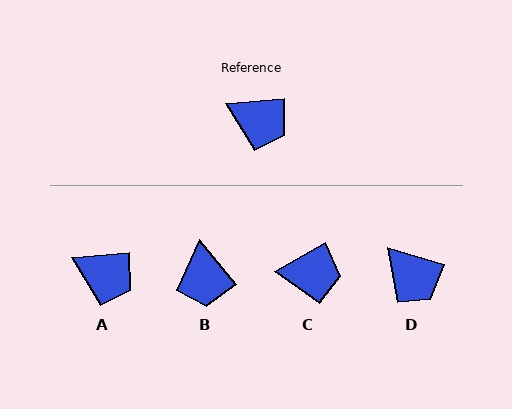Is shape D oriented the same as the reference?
No, it is off by about 21 degrees.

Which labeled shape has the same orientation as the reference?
A.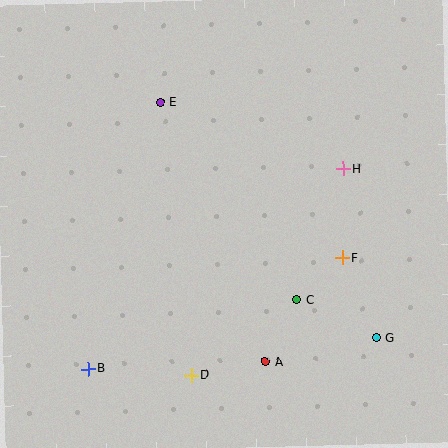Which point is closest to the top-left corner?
Point E is closest to the top-left corner.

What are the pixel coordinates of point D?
Point D is at (191, 375).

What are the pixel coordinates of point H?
Point H is at (343, 169).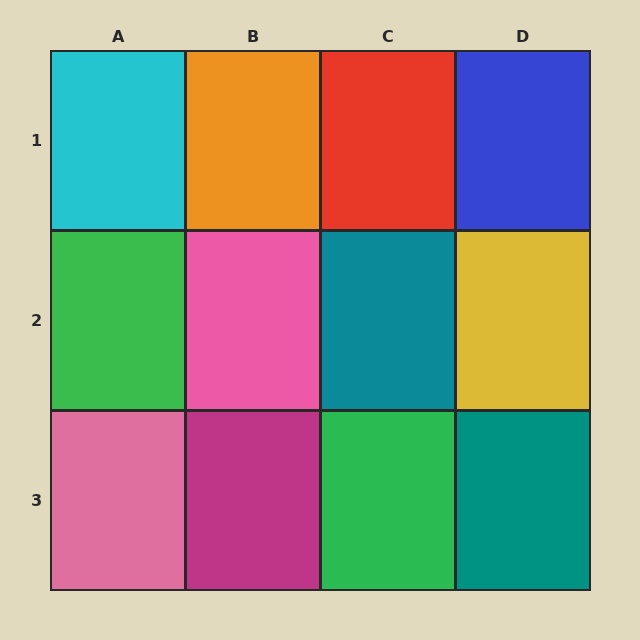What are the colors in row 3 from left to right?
Pink, magenta, green, teal.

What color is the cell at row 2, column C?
Teal.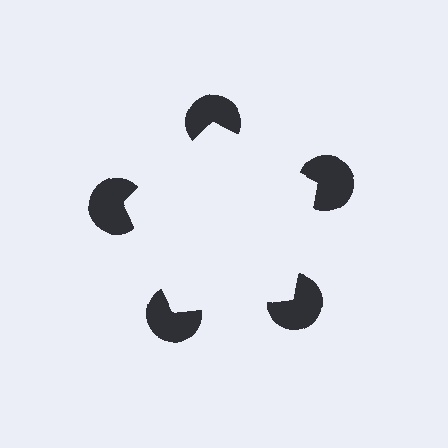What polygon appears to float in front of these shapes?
An illusory pentagon — its edges are inferred from the aligned wedge cuts in the pac-man discs, not physically drawn.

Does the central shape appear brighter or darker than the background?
It typically appears slightly brighter than the background, even though no actual brightness change is drawn.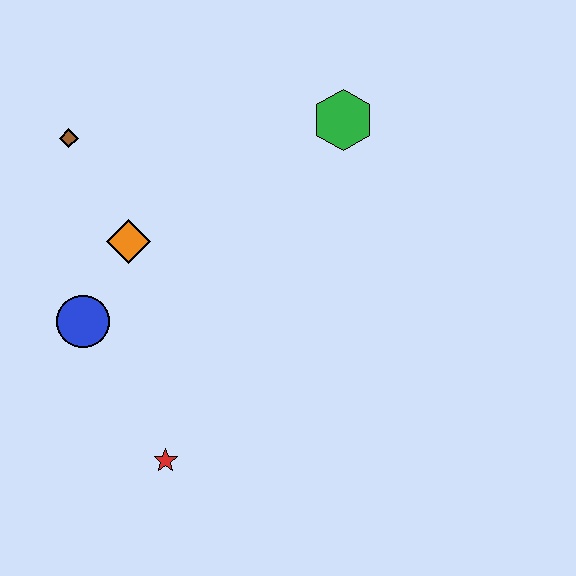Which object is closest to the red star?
The blue circle is closest to the red star.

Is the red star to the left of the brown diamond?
No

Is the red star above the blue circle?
No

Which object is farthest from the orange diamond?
The green hexagon is farthest from the orange diamond.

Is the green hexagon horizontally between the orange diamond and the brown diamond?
No